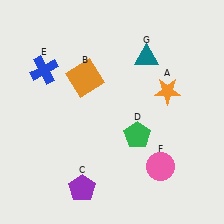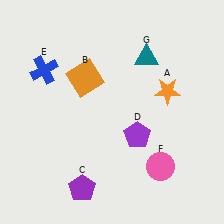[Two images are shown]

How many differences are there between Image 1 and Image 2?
There is 1 difference between the two images.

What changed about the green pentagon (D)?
In Image 1, D is green. In Image 2, it changed to purple.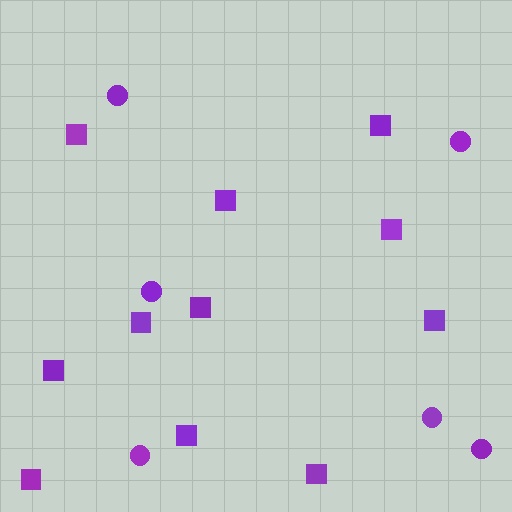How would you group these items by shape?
There are 2 groups: one group of squares (11) and one group of circles (6).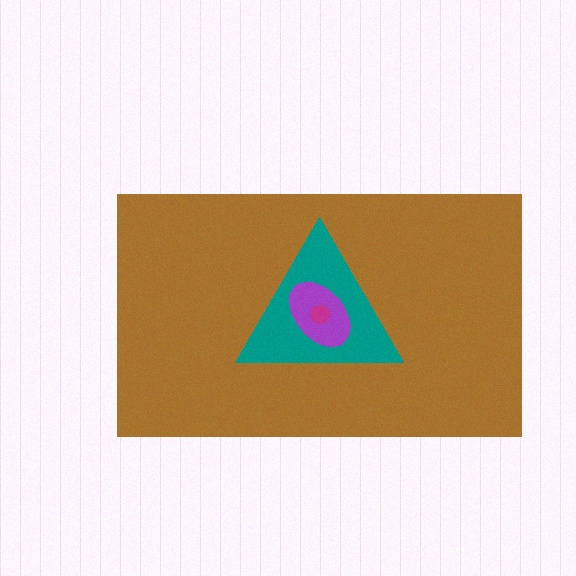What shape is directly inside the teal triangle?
The purple ellipse.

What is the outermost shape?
The brown rectangle.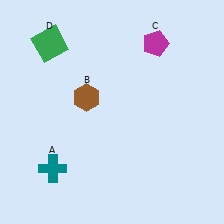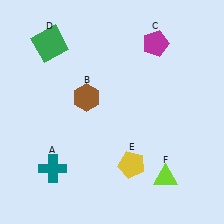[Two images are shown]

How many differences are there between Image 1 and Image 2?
There are 2 differences between the two images.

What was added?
A yellow pentagon (E), a lime triangle (F) were added in Image 2.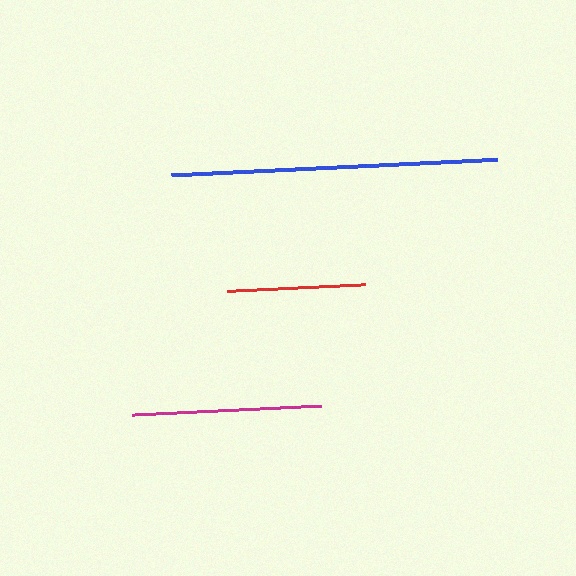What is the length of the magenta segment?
The magenta segment is approximately 189 pixels long.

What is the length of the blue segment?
The blue segment is approximately 326 pixels long.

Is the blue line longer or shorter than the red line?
The blue line is longer than the red line.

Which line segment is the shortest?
The red line is the shortest at approximately 137 pixels.